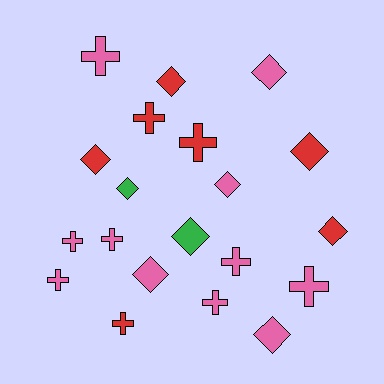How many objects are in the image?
There are 20 objects.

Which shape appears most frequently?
Cross, with 10 objects.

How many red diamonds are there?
There are 4 red diamonds.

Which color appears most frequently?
Pink, with 11 objects.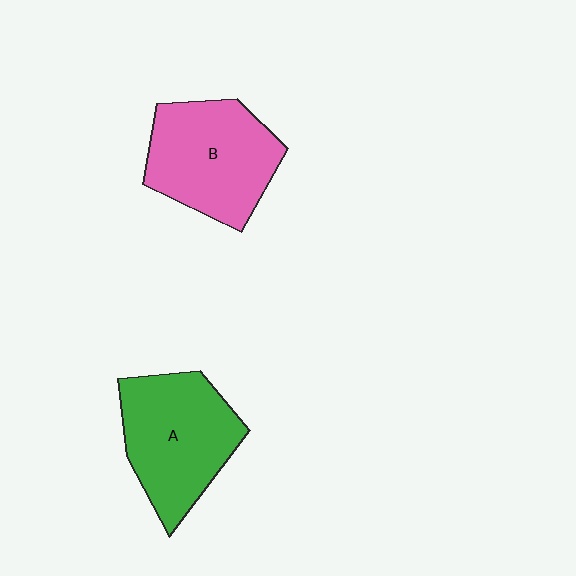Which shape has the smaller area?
Shape B (pink).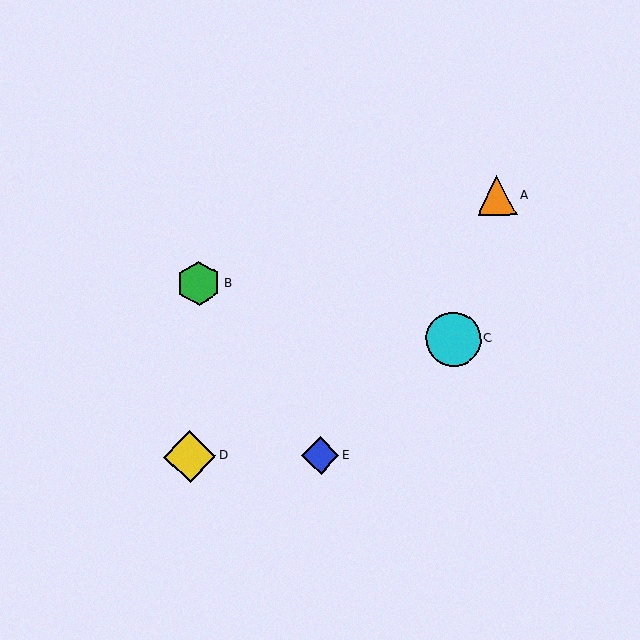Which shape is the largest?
The cyan circle (labeled C) is the largest.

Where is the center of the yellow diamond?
The center of the yellow diamond is at (190, 456).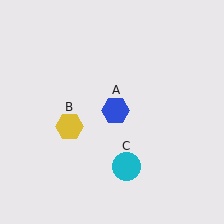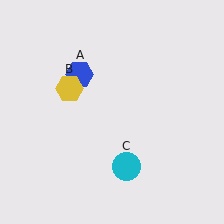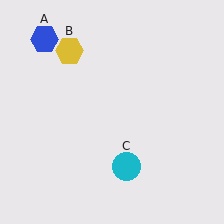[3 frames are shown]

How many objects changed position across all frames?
2 objects changed position: blue hexagon (object A), yellow hexagon (object B).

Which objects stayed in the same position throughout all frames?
Cyan circle (object C) remained stationary.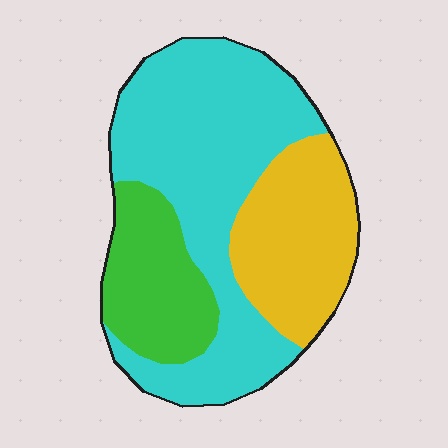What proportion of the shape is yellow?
Yellow covers around 25% of the shape.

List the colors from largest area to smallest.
From largest to smallest: cyan, yellow, green.